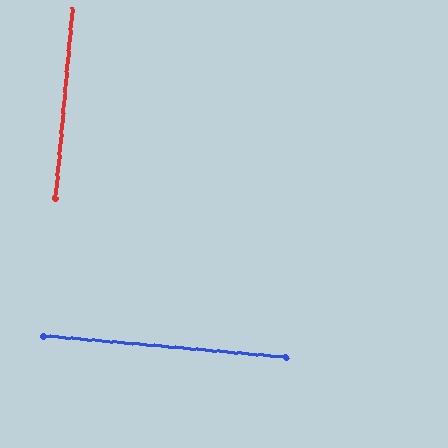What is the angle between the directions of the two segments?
Approximately 90 degrees.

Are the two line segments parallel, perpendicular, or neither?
Perpendicular — they meet at approximately 90°.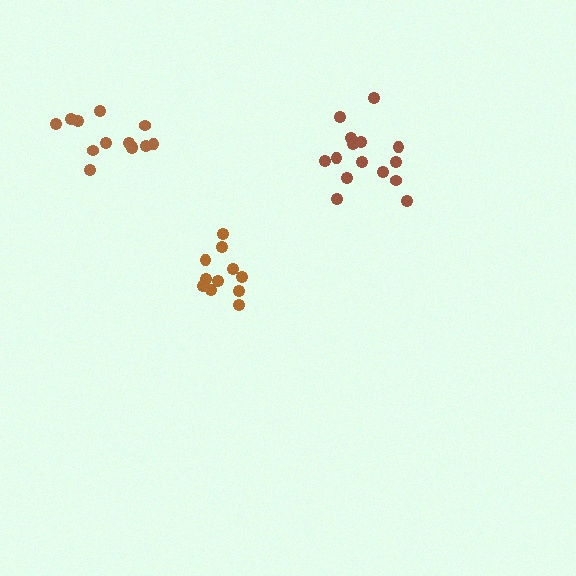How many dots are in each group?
Group 1: 15 dots, Group 2: 11 dots, Group 3: 13 dots (39 total).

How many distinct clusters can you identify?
There are 3 distinct clusters.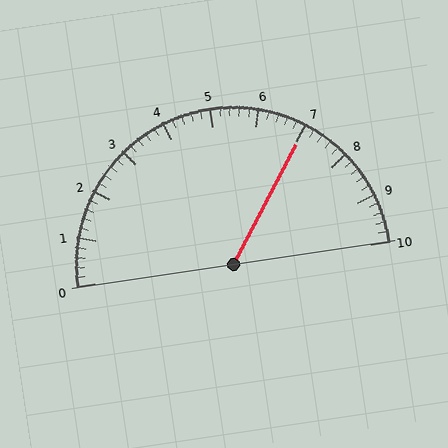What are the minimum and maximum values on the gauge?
The gauge ranges from 0 to 10.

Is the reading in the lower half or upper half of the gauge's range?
The reading is in the upper half of the range (0 to 10).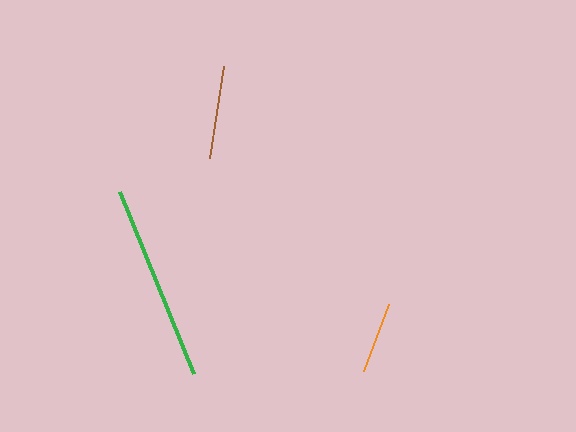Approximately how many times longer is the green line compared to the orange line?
The green line is approximately 2.8 times the length of the orange line.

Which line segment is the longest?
The green line is the longest at approximately 196 pixels.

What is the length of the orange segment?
The orange segment is approximately 71 pixels long.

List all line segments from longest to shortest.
From longest to shortest: green, brown, orange.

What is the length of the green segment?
The green segment is approximately 196 pixels long.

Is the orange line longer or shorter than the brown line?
The brown line is longer than the orange line.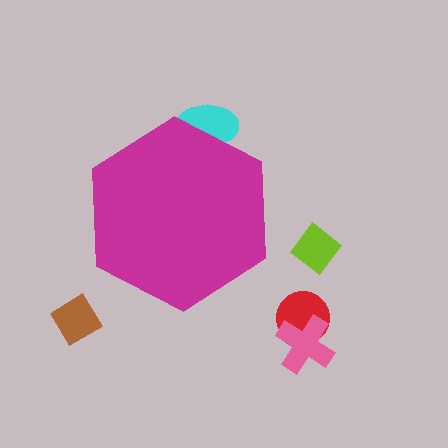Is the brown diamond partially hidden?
No, the brown diamond is fully visible.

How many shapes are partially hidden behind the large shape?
1 shape is partially hidden.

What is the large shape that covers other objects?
A magenta hexagon.